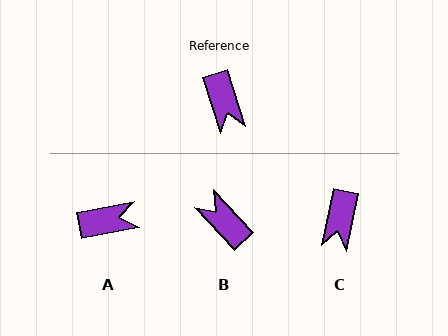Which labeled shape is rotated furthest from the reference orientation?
B, about 154 degrees away.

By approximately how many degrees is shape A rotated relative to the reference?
Approximately 83 degrees counter-clockwise.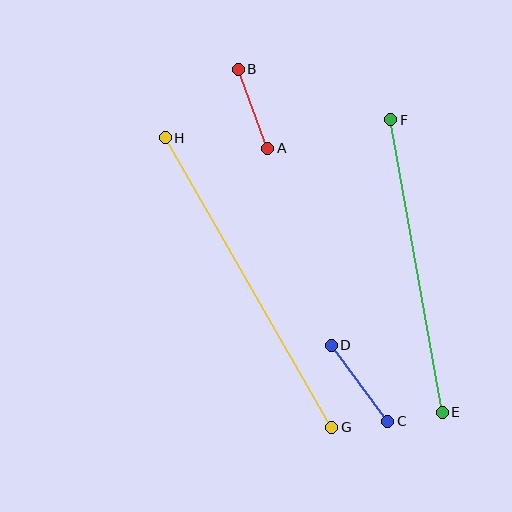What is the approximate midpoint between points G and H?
The midpoint is at approximately (249, 282) pixels.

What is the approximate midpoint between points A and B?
The midpoint is at approximately (253, 109) pixels.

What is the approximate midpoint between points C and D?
The midpoint is at approximately (360, 383) pixels.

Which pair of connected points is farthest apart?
Points G and H are farthest apart.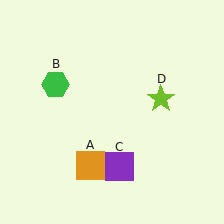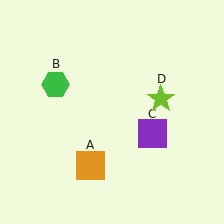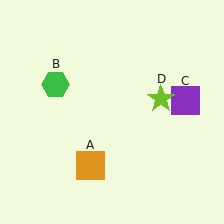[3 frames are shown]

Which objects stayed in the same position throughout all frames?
Orange square (object A) and green hexagon (object B) and lime star (object D) remained stationary.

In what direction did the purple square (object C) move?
The purple square (object C) moved up and to the right.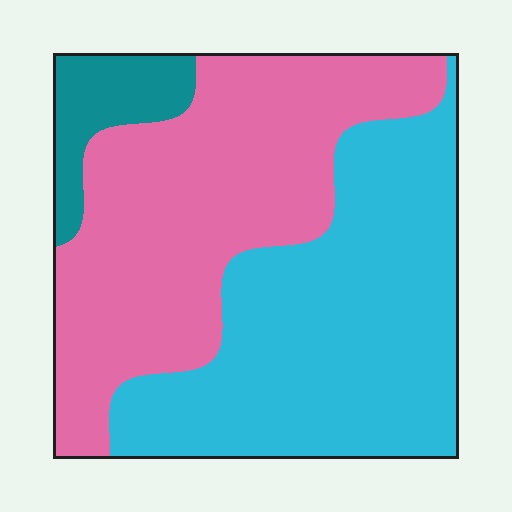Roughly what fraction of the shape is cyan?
Cyan covers around 45% of the shape.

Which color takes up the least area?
Teal, at roughly 10%.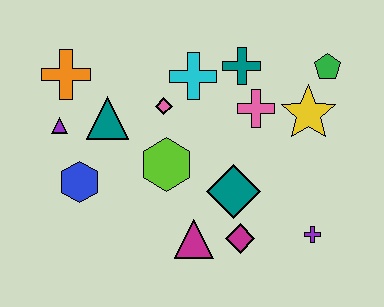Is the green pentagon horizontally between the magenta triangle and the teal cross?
No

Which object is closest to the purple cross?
The magenta diamond is closest to the purple cross.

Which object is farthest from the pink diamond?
The purple cross is farthest from the pink diamond.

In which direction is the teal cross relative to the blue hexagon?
The teal cross is to the right of the blue hexagon.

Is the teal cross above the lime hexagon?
Yes